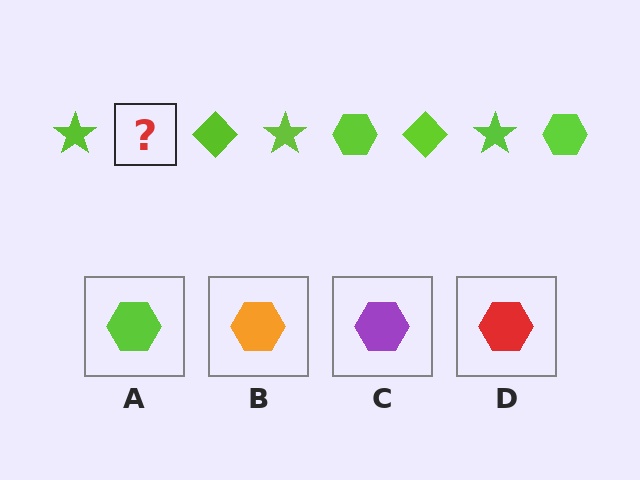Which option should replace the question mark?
Option A.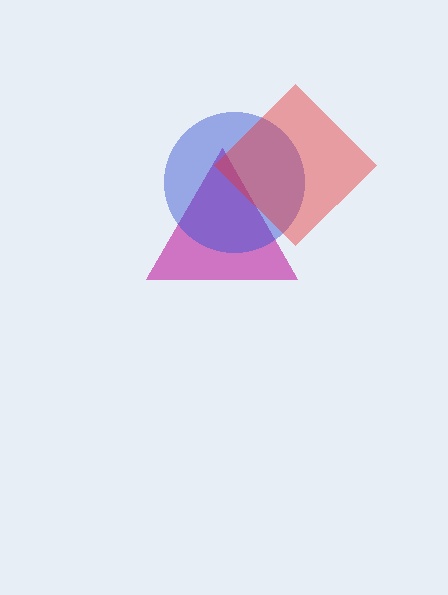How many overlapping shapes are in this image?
There are 3 overlapping shapes in the image.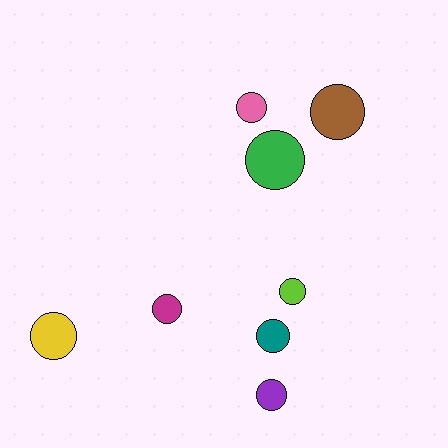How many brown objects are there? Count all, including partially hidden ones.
There is 1 brown object.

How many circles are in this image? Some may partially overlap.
There are 8 circles.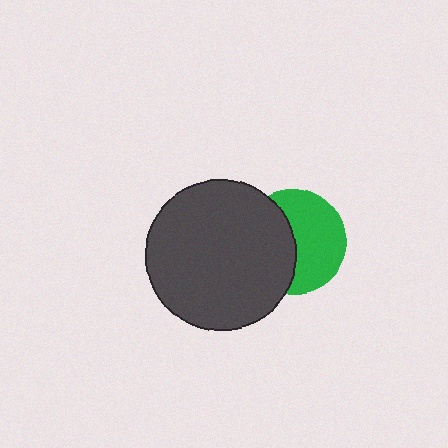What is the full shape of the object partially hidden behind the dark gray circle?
The partially hidden object is a green circle.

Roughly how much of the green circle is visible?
About half of it is visible (roughly 55%).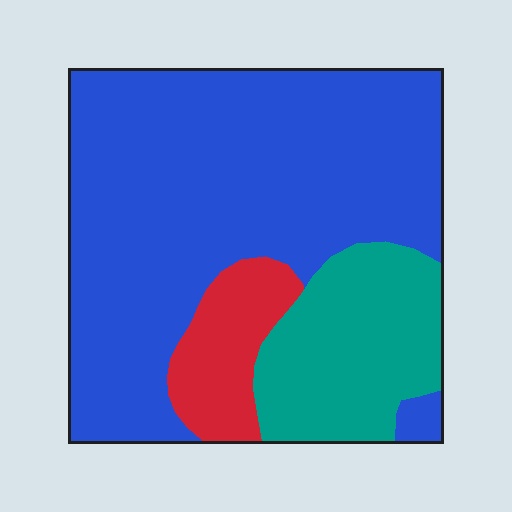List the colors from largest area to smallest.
From largest to smallest: blue, teal, red.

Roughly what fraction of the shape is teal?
Teal covers 21% of the shape.